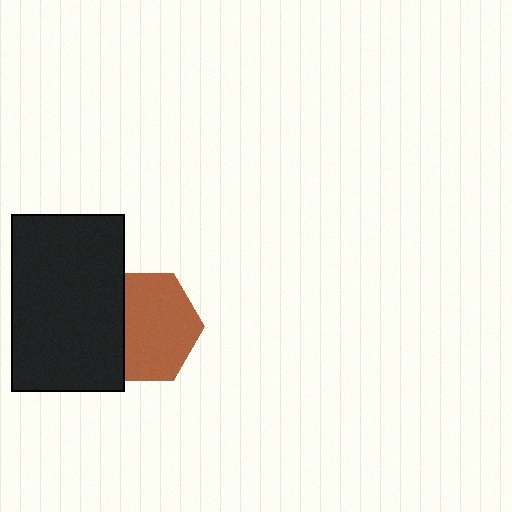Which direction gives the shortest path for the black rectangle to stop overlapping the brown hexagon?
Moving left gives the shortest separation.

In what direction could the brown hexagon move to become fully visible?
The brown hexagon could move right. That would shift it out from behind the black rectangle entirely.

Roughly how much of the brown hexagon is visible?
Most of it is visible (roughly 68%).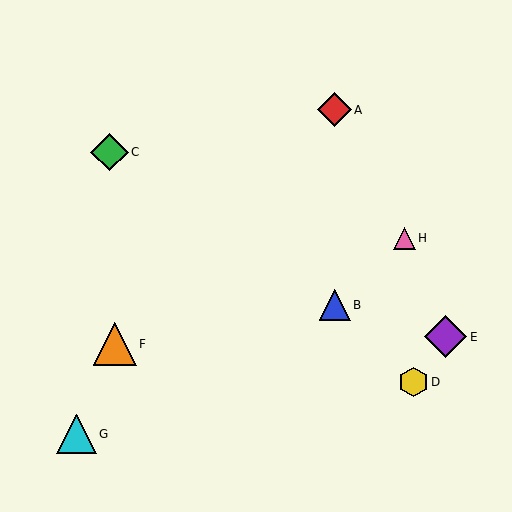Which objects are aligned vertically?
Objects A, B are aligned vertically.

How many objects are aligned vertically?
2 objects (A, B) are aligned vertically.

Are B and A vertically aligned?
Yes, both are at x≈335.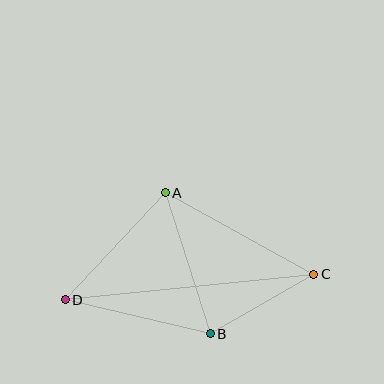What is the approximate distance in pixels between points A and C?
The distance between A and C is approximately 169 pixels.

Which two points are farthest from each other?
Points C and D are farthest from each other.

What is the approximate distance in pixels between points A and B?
The distance between A and B is approximately 148 pixels.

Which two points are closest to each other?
Points B and C are closest to each other.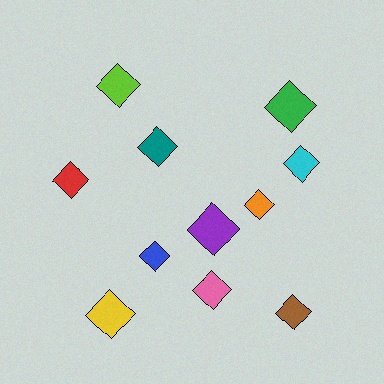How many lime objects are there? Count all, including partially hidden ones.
There is 1 lime object.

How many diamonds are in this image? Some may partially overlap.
There are 11 diamonds.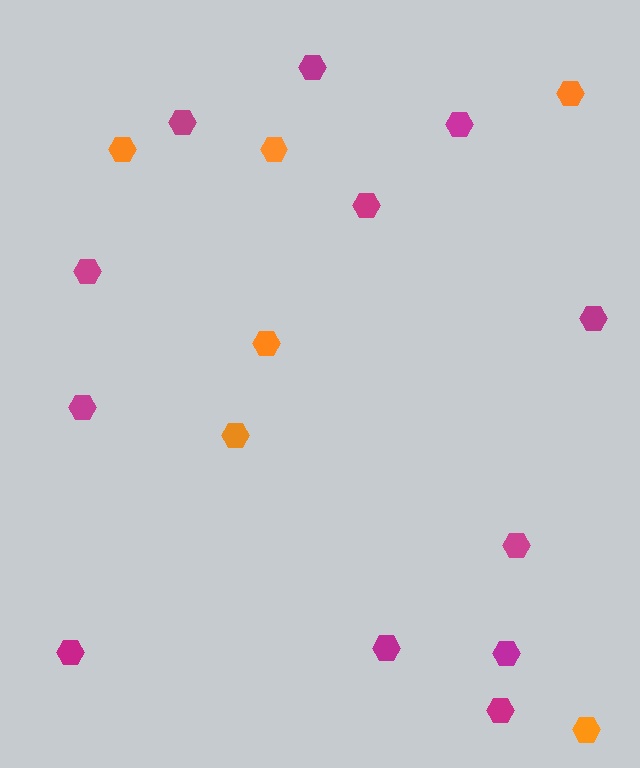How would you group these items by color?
There are 2 groups: one group of orange hexagons (6) and one group of magenta hexagons (12).